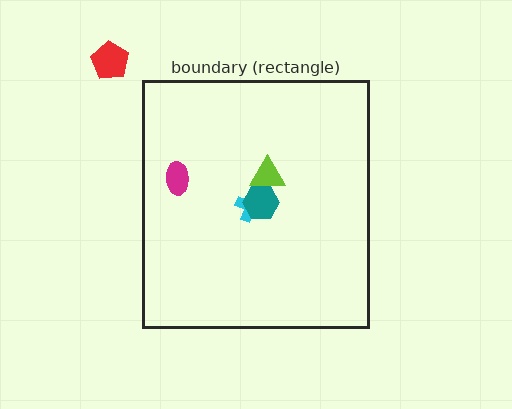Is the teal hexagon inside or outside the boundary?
Inside.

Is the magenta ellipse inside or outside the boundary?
Inside.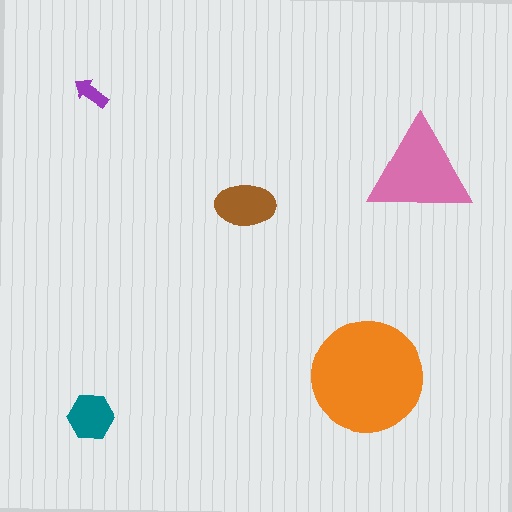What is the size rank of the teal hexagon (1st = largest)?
4th.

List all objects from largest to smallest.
The orange circle, the pink triangle, the brown ellipse, the teal hexagon, the purple arrow.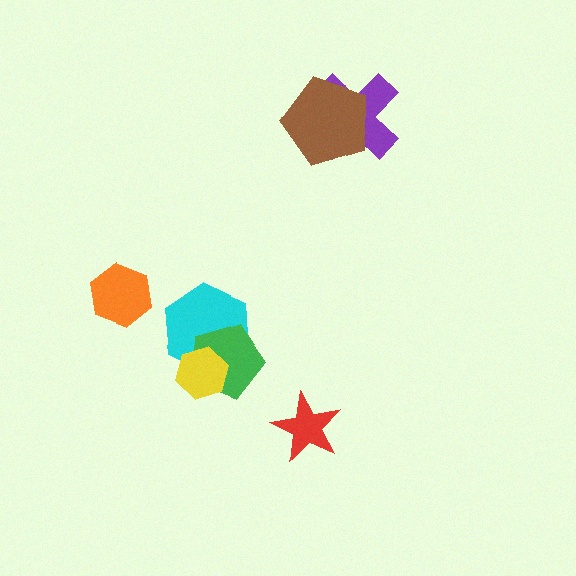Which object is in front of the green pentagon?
The yellow hexagon is in front of the green pentagon.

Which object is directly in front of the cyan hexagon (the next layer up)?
The green pentagon is directly in front of the cyan hexagon.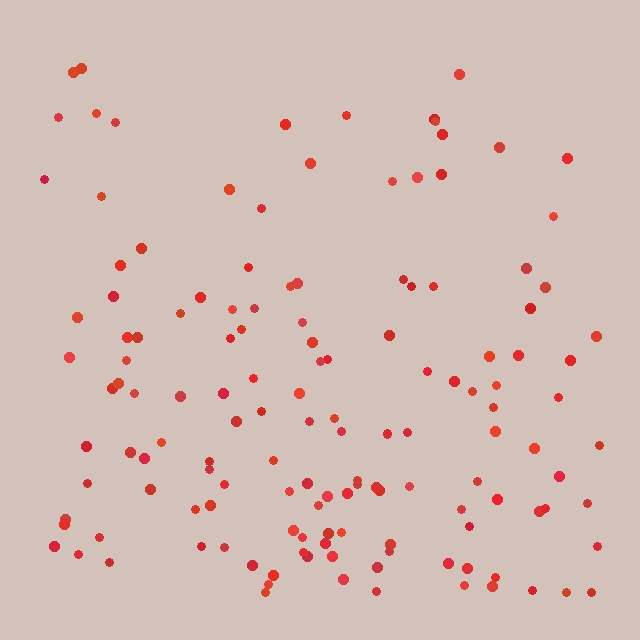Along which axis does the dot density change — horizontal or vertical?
Vertical.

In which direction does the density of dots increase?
From top to bottom, with the bottom side densest.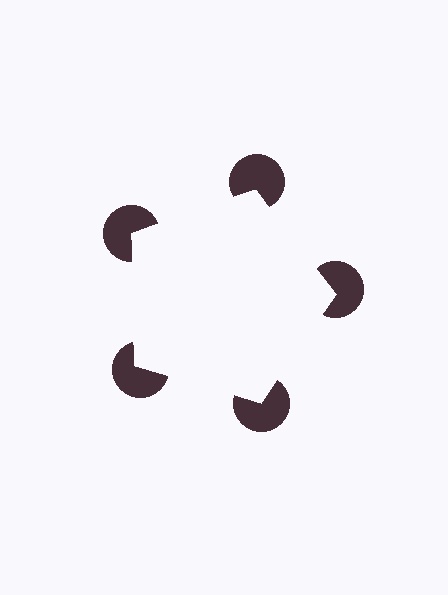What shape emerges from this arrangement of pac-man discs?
An illusory pentagon — its edges are inferred from the aligned wedge cuts in the pac-man discs, not physically drawn.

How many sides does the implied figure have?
5 sides.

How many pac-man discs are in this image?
There are 5 — one at each vertex of the illusory pentagon.